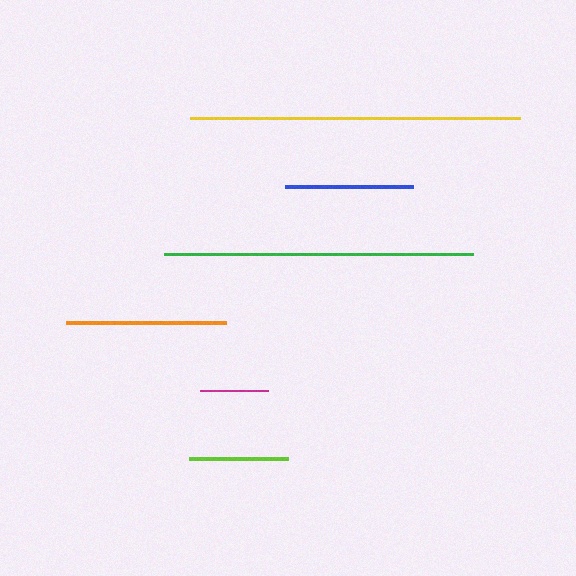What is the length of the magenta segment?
The magenta segment is approximately 68 pixels long.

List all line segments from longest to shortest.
From longest to shortest: yellow, green, orange, blue, lime, magenta.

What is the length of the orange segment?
The orange segment is approximately 160 pixels long.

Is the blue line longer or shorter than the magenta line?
The blue line is longer than the magenta line.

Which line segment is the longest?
The yellow line is the longest at approximately 329 pixels.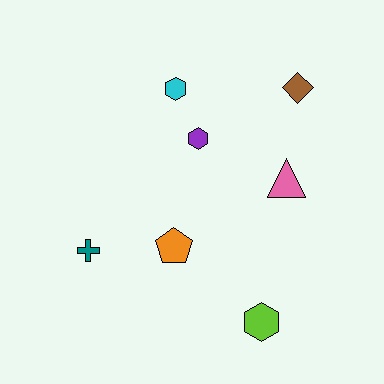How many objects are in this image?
There are 7 objects.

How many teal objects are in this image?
There is 1 teal object.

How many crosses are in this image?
There is 1 cross.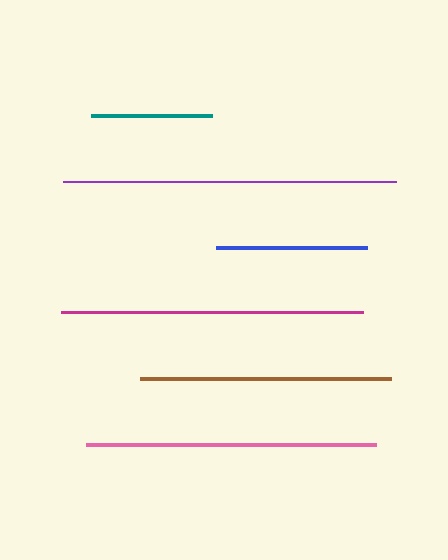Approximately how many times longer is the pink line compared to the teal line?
The pink line is approximately 2.4 times the length of the teal line.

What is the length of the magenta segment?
The magenta segment is approximately 302 pixels long.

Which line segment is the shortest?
The teal line is the shortest at approximately 121 pixels.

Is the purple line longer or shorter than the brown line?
The purple line is longer than the brown line.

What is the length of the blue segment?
The blue segment is approximately 151 pixels long.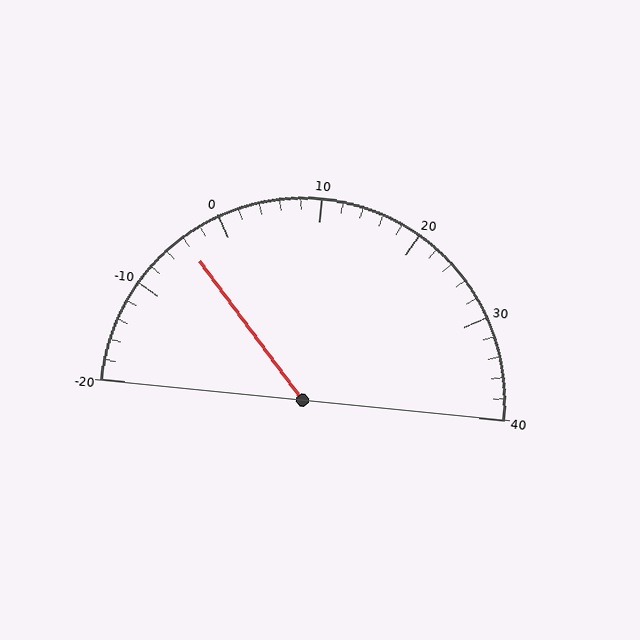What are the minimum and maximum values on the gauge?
The gauge ranges from -20 to 40.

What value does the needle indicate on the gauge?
The needle indicates approximately -4.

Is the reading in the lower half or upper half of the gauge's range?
The reading is in the lower half of the range (-20 to 40).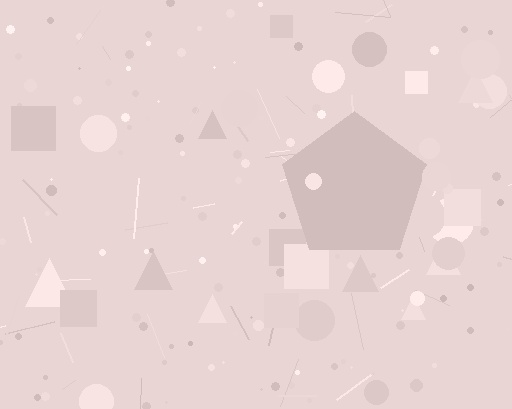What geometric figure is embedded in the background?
A pentagon is embedded in the background.